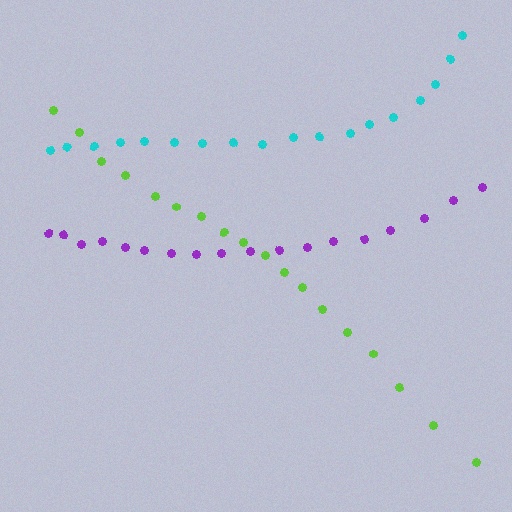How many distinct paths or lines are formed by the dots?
There are 3 distinct paths.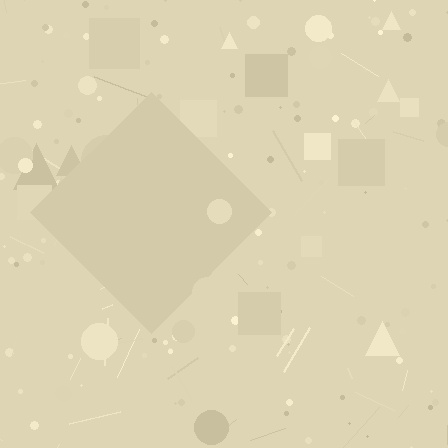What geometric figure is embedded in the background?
A diamond is embedded in the background.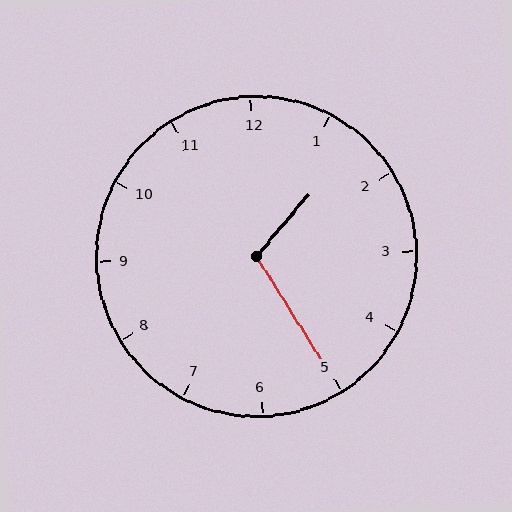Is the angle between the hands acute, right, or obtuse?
It is obtuse.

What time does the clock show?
1:25.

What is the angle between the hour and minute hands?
Approximately 108 degrees.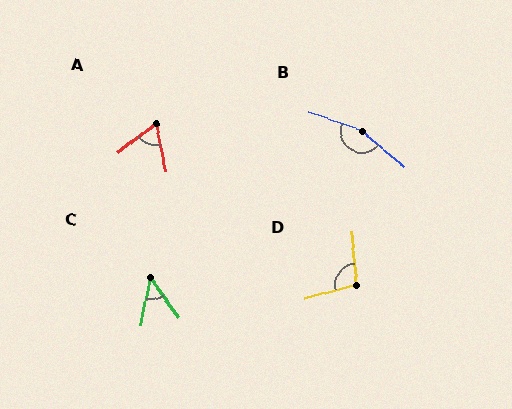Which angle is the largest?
B, at approximately 159 degrees.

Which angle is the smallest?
C, at approximately 48 degrees.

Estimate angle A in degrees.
Approximately 65 degrees.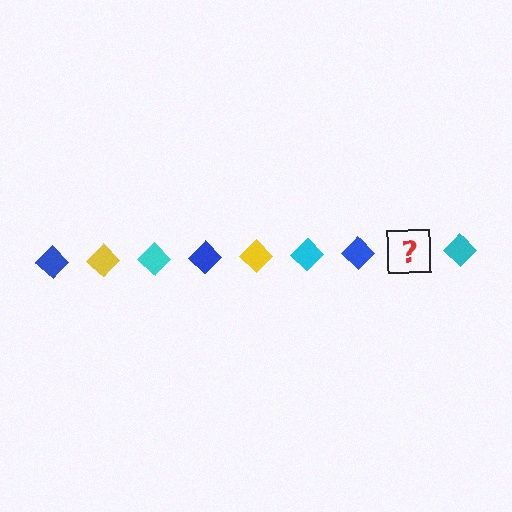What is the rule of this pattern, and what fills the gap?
The rule is that the pattern cycles through blue, yellow, cyan diamonds. The gap should be filled with a yellow diamond.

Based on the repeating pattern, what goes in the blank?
The blank should be a yellow diamond.